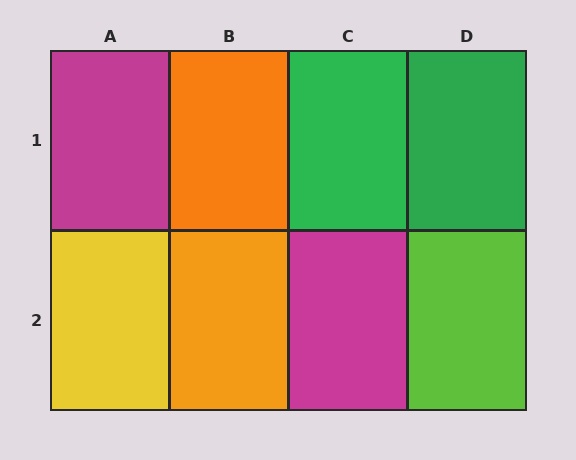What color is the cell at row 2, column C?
Magenta.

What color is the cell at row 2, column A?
Yellow.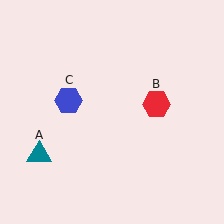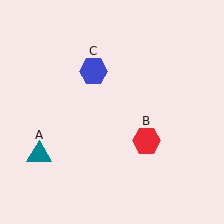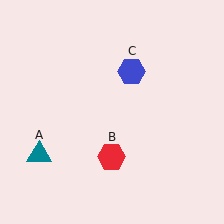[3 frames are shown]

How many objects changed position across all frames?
2 objects changed position: red hexagon (object B), blue hexagon (object C).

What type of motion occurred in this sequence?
The red hexagon (object B), blue hexagon (object C) rotated clockwise around the center of the scene.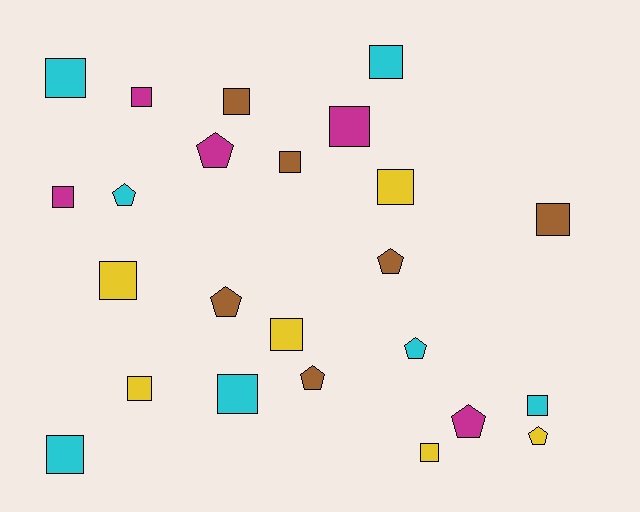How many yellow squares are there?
There are 5 yellow squares.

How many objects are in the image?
There are 24 objects.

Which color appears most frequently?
Cyan, with 7 objects.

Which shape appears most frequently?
Square, with 16 objects.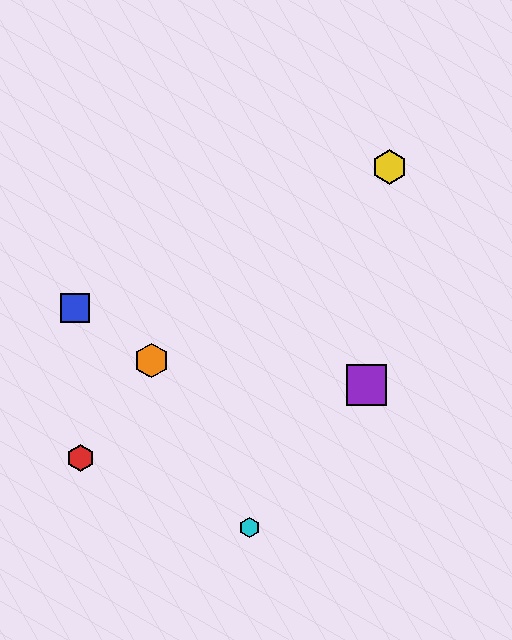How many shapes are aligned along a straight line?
3 shapes (the green hexagon, the yellow hexagon, the orange hexagon) are aligned along a straight line.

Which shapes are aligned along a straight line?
The green hexagon, the yellow hexagon, the orange hexagon are aligned along a straight line.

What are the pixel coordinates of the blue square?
The blue square is at (75, 308).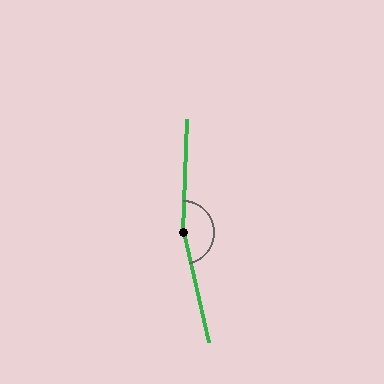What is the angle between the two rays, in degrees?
Approximately 165 degrees.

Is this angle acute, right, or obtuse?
It is obtuse.